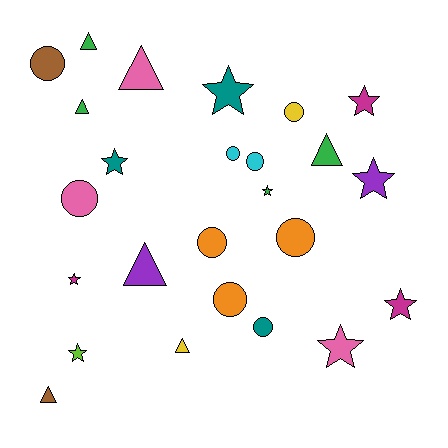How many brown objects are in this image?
There are 2 brown objects.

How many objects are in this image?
There are 25 objects.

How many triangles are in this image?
There are 7 triangles.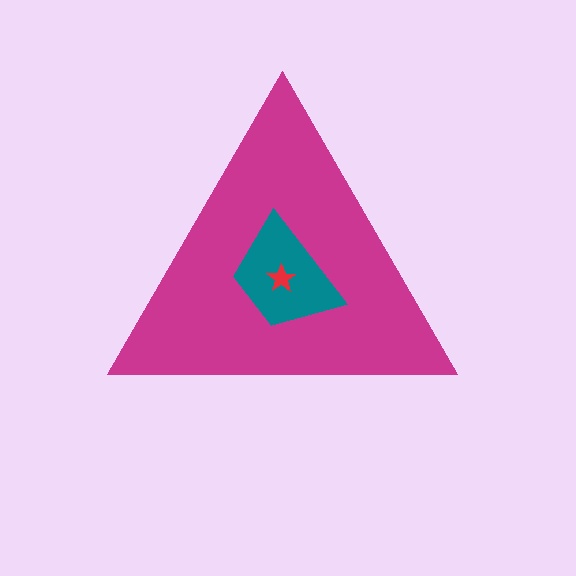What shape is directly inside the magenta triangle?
The teal trapezoid.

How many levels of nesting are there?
3.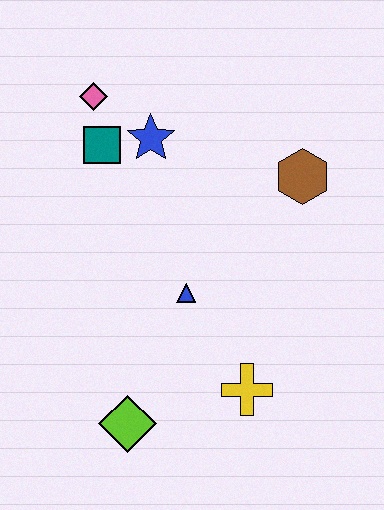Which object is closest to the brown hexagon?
The blue star is closest to the brown hexagon.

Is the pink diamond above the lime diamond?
Yes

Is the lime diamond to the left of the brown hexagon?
Yes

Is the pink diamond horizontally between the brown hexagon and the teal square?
No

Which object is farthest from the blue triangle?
The pink diamond is farthest from the blue triangle.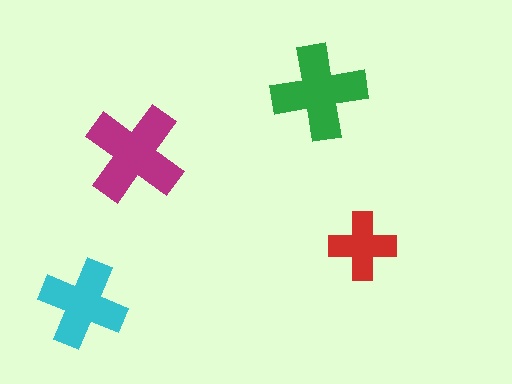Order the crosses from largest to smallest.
the magenta one, the green one, the cyan one, the red one.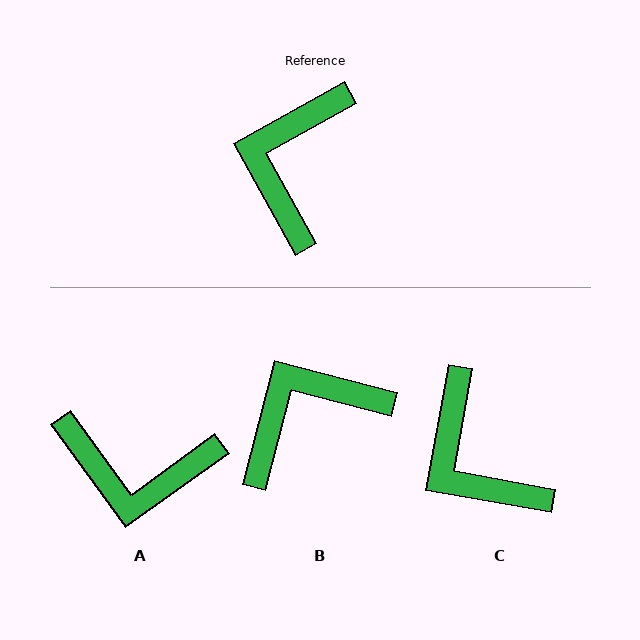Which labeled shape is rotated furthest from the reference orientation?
A, about 97 degrees away.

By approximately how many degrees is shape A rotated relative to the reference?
Approximately 97 degrees counter-clockwise.